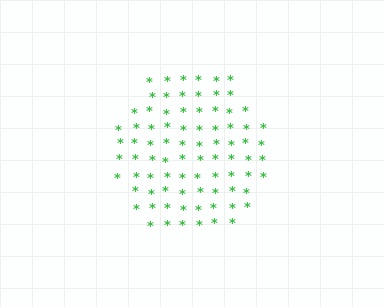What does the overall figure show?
The overall figure shows a hexagon.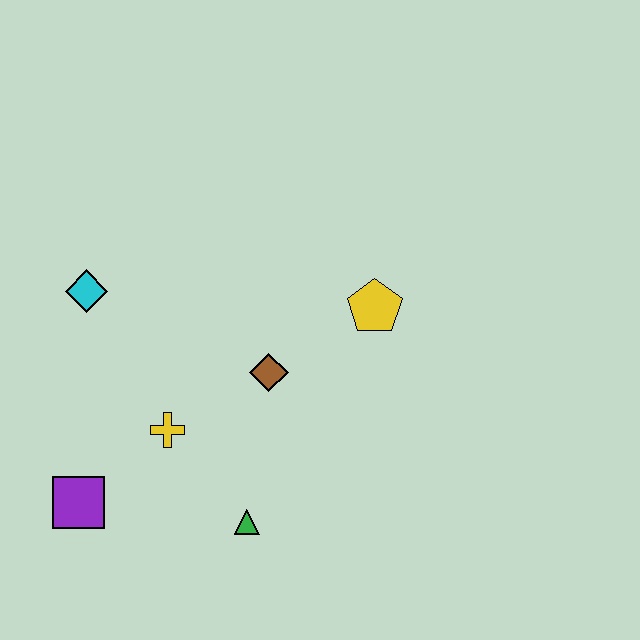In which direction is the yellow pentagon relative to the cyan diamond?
The yellow pentagon is to the right of the cyan diamond.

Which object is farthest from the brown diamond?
The purple square is farthest from the brown diamond.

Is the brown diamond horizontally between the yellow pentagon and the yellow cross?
Yes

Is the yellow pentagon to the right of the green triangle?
Yes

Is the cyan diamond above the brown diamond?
Yes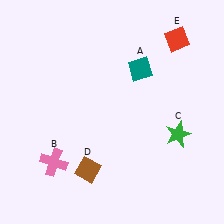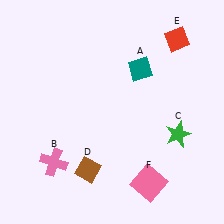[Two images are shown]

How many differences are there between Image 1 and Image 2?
There is 1 difference between the two images.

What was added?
A pink square (F) was added in Image 2.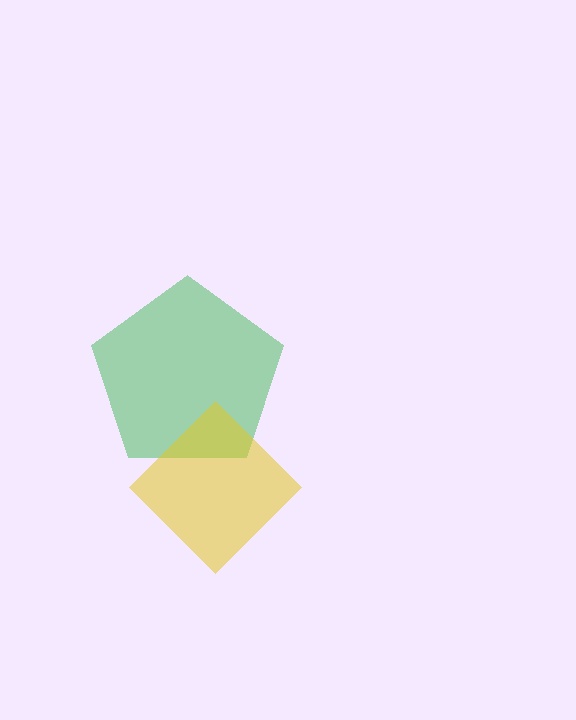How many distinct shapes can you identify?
There are 2 distinct shapes: a green pentagon, a yellow diamond.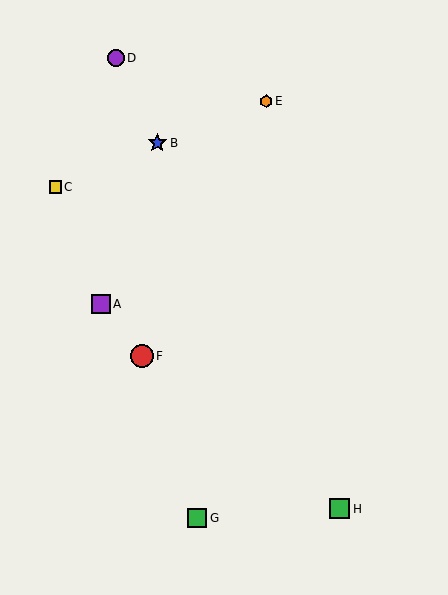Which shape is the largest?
The red circle (labeled F) is the largest.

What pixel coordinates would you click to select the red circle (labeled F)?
Click at (142, 356) to select the red circle F.